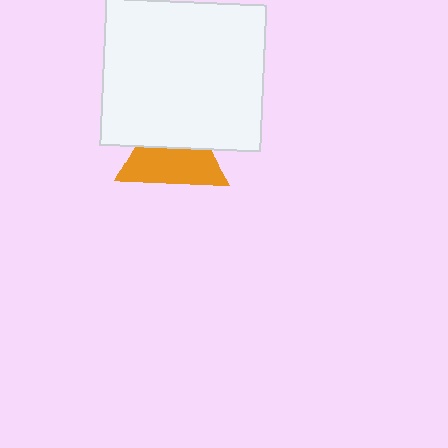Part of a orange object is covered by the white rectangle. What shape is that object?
It is a triangle.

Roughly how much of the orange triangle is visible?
About half of it is visible (roughly 56%).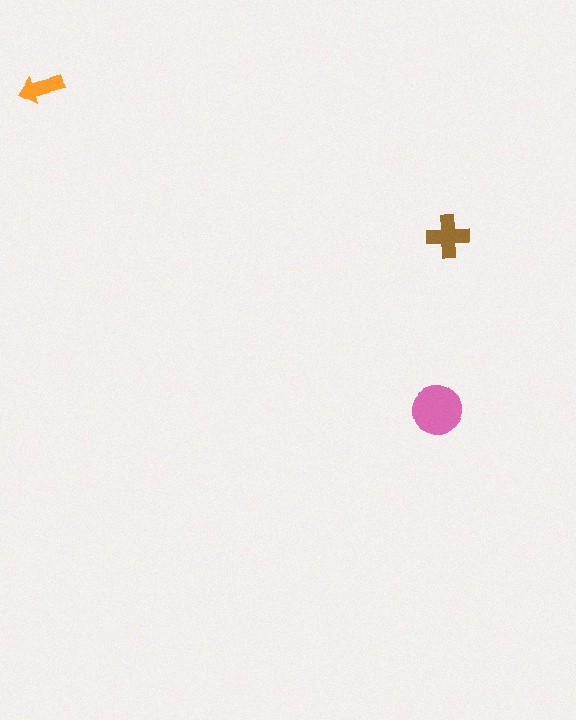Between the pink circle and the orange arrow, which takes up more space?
The pink circle.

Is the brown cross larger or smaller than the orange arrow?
Larger.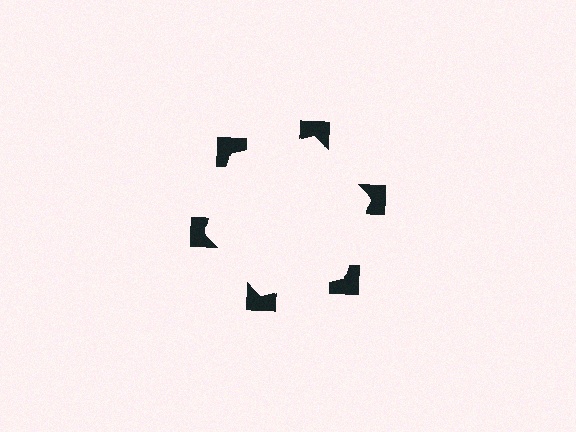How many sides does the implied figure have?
6 sides.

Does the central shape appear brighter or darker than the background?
It typically appears slightly brighter than the background, even though no actual brightness change is drawn.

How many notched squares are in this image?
There are 6 — one at each vertex of the illusory hexagon.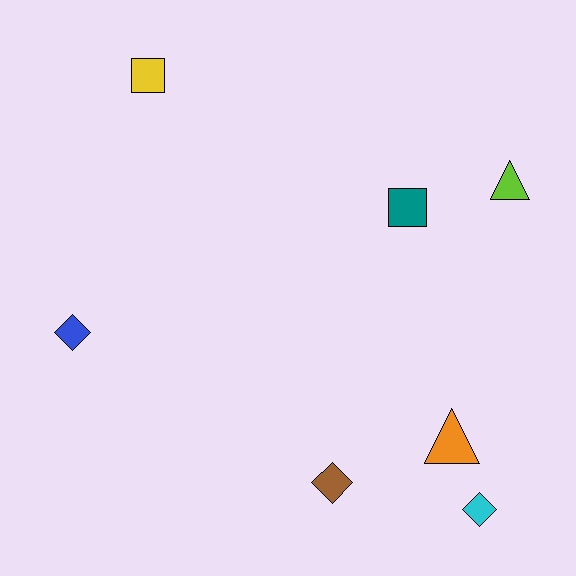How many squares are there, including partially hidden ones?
There are 2 squares.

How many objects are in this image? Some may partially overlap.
There are 7 objects.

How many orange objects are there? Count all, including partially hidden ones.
There is 1 orange object.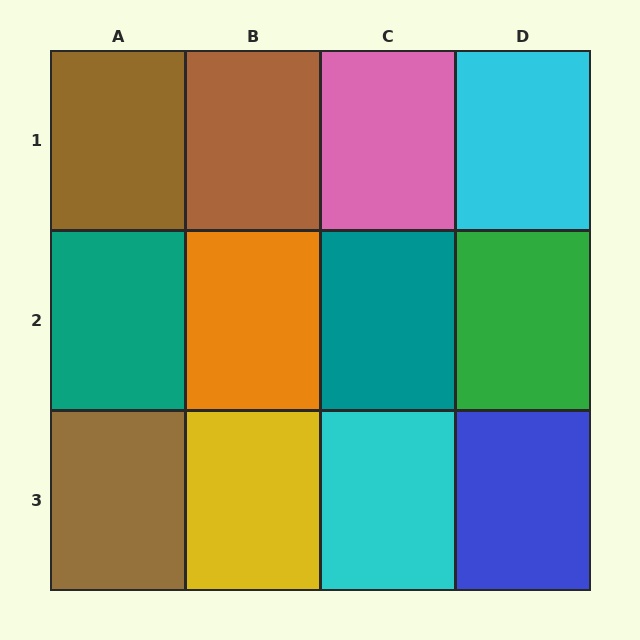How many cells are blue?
1 cell is blue.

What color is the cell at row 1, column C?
Pink.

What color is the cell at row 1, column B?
Brown.